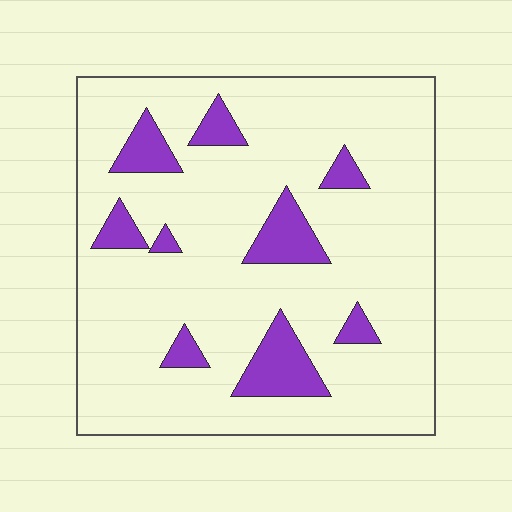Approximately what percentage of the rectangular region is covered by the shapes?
Approximately 15%.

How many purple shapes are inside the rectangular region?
9.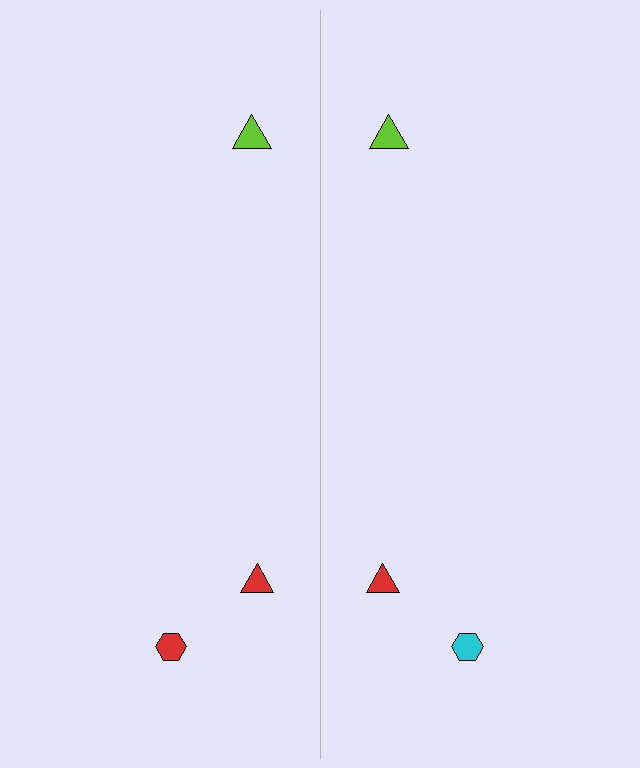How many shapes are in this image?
There are 6 shapes in this image.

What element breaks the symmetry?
The cyan hexagon on the right side breaks the symmetry — its mirror counterpart is red.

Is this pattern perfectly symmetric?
No, the pattern is not perfectly symmetric. The cyan hexagon on the right side breaks the symmetry — its mirror counterpart is red.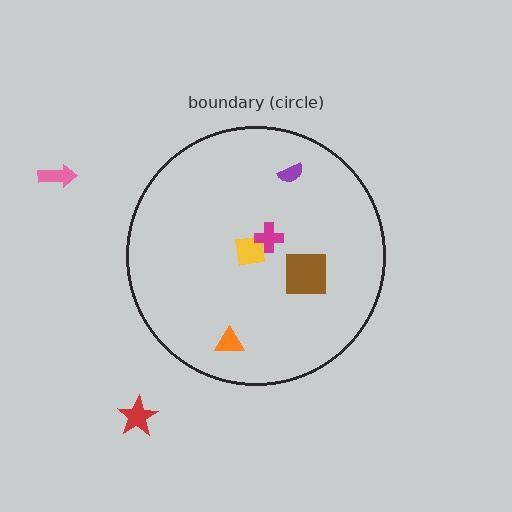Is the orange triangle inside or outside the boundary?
Inside.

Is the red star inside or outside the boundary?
Outside.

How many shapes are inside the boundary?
5 inside, 2 outside.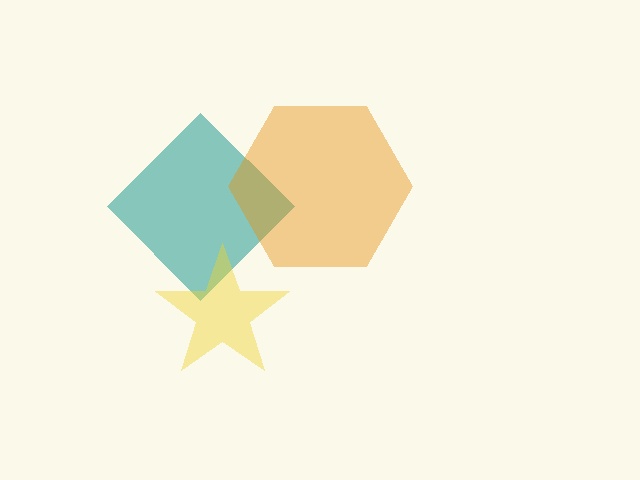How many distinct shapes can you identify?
There are 3 distinct shapes: a teal diamond, a yellow star, an orange hexagon.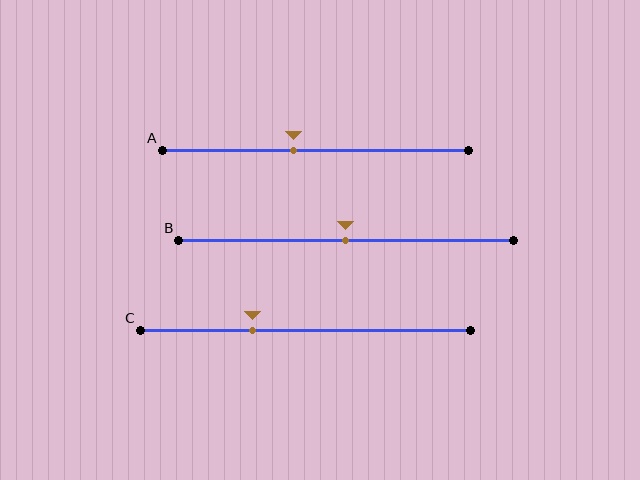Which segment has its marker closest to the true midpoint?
Segment B has its marker closest to the true midpoint.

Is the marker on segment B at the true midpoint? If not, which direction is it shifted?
Yes, the marker on segment B is at the true midpoint.